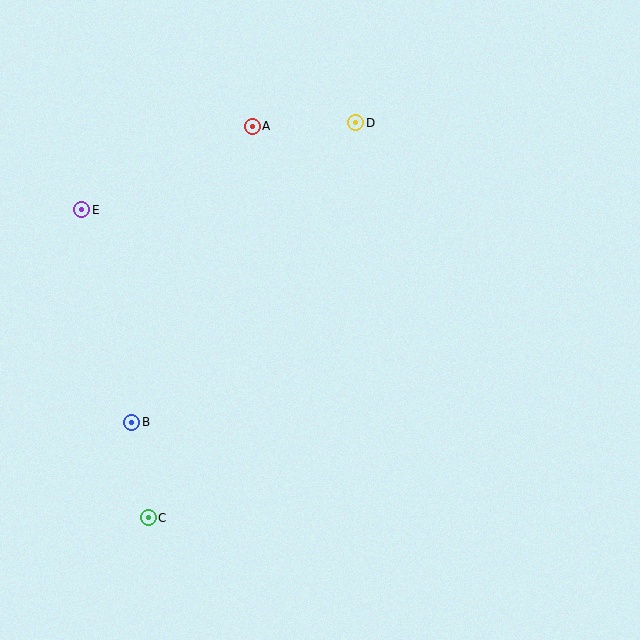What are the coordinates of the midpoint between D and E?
The midpoint between D and E is at (219, 166).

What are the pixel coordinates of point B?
Point B is at (132, 422).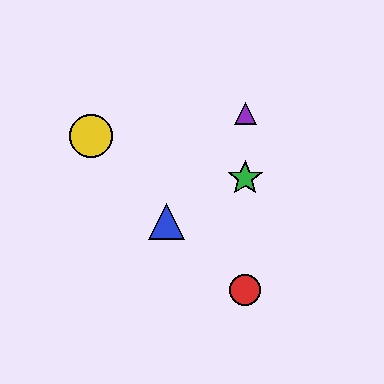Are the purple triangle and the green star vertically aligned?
Yes, both are at x≈245.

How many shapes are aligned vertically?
3 shapes (the red circle, the green star, the purple triangle) are aligned vertically.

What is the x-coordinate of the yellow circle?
The yellow circle is at x≈91.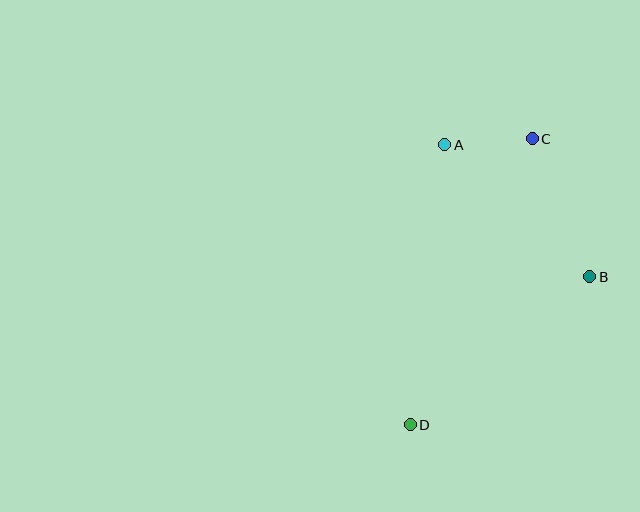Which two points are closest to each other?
Points A and C are closest to each other.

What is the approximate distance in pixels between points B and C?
The distance between B and C is approximately 149 pixels.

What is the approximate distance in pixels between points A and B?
The distance between A and B is approximately 196 pixels.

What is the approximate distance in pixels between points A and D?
The distance between A and D is approximately 282 pixels.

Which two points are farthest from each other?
Points C and D are farthest from each other.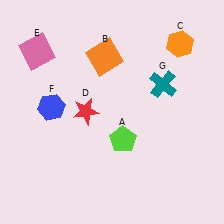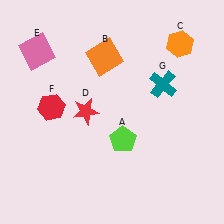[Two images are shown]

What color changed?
The hexagon (F) changed from blue in Image 1 to red in Image 2.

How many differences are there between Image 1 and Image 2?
There is 1 difference between the two images.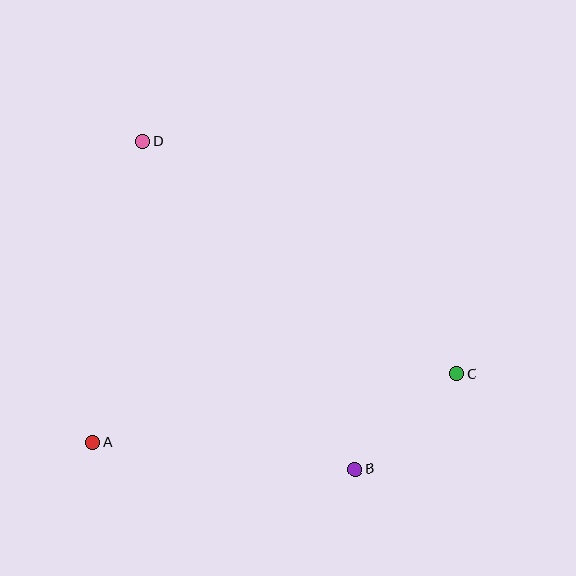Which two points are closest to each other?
Points B and C are closest to each other.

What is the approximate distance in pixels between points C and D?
The distance between C and D is approximately 390 pixels.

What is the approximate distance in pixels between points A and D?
The distance between A and D is approximately 305 pixels.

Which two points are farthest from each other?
Points B and D are farthest from each other.